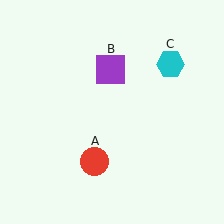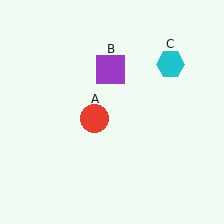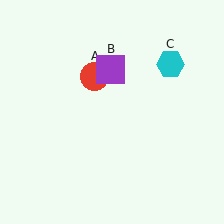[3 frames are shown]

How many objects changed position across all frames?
1 object changed position: red circle (object A).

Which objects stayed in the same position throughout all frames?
Purple square (object B) and cyan hexagon (object C) remained stationary.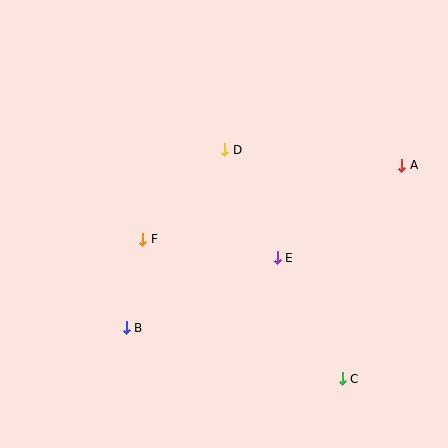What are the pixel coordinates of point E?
Point E is at (277, 258).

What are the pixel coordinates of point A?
Point A is at (402, 165).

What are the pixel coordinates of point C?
Point C is at (342, 379).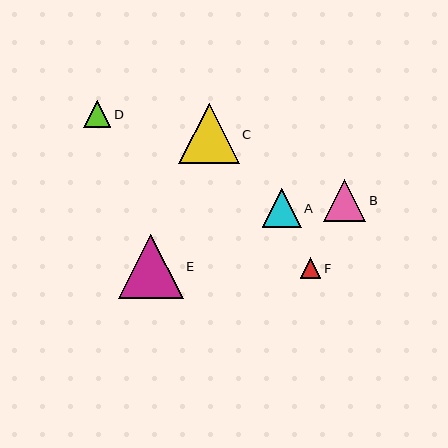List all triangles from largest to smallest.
From largest to smallest: E, C, B, A, D, F.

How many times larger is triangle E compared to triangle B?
Triangle E is approximately 1.5 times the size of triangle B.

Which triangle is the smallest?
Triangle F is the smallest with a size of approximately 20 pixels.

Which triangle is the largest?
Triangle E is the largest with a size of approximately 64 pixels.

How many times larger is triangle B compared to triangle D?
Triangle B is approximately 1.6 times the size of triangle D.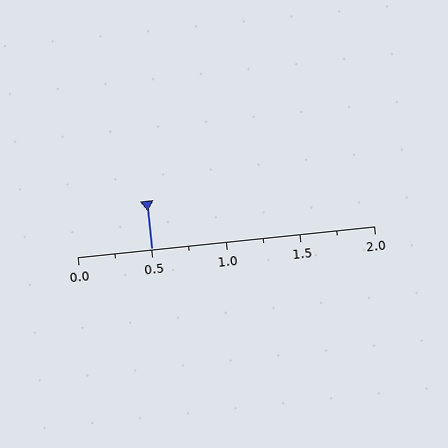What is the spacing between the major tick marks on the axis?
The major ticks are spaced 0.5 apart.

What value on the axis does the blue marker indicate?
The marker indicates approximately 0.5.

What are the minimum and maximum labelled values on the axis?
The axis runs from 0.0 to 2.0.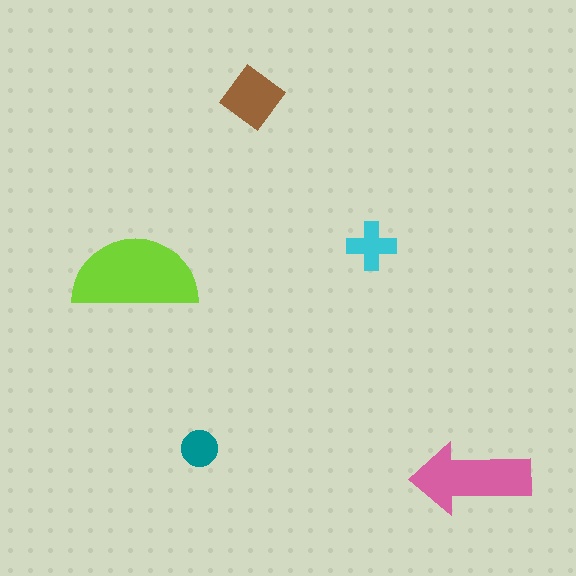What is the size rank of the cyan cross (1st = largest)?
4th.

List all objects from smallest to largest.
The teal circle, the cyan cross, the brown diamond, the pink arrow, the lime semicircle.